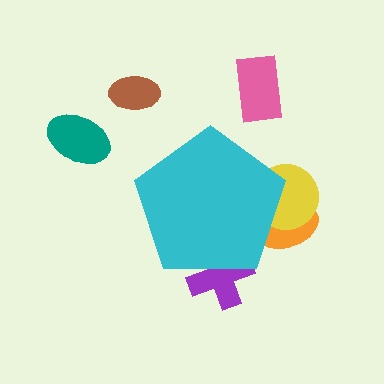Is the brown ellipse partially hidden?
No, the brown ellipse is fully visible.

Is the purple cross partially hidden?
Yes, the purple cross is partially hidden behind the cyan pentagon.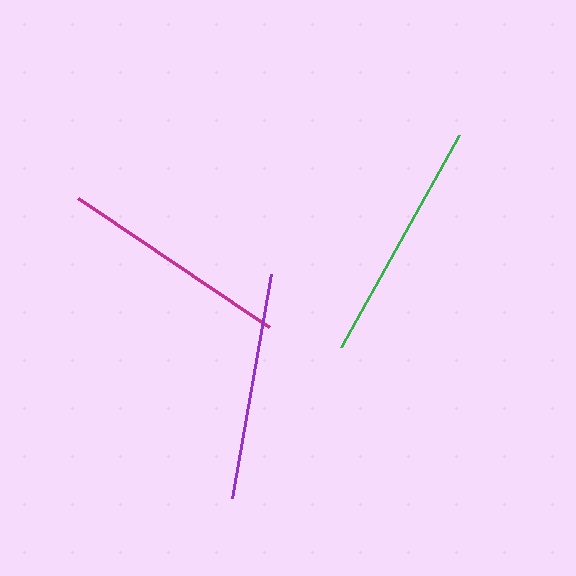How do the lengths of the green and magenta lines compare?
The green and magenta lines are approximately the same length.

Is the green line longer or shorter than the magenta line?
The green line is longer than the magenta line.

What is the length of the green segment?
The green segment is approximately 242 pixels long.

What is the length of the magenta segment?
The magenta segment is approximately 230 pixels long.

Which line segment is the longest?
The green line is the longest at approximately 242 pixels.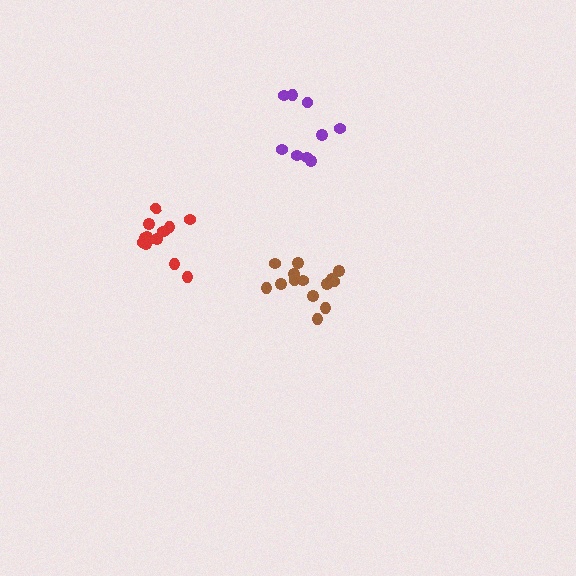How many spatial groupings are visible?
There are 3 spatial groupings.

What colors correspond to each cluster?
The clusters are colored: red, brown, purple.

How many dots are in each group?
Group 1: 14 dots, Group 2: 14 dots, Group 3: 9 dots (37 total).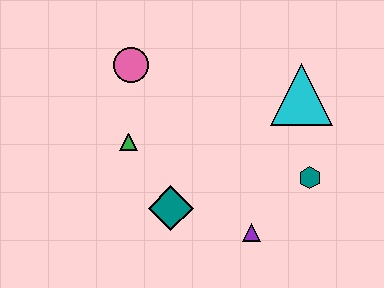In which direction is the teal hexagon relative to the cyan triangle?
The teal hexagon is below the cyan triangle.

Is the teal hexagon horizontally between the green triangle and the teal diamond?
No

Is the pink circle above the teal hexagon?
Yes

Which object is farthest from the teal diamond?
The cyan triangle is farthest from the teal diamond.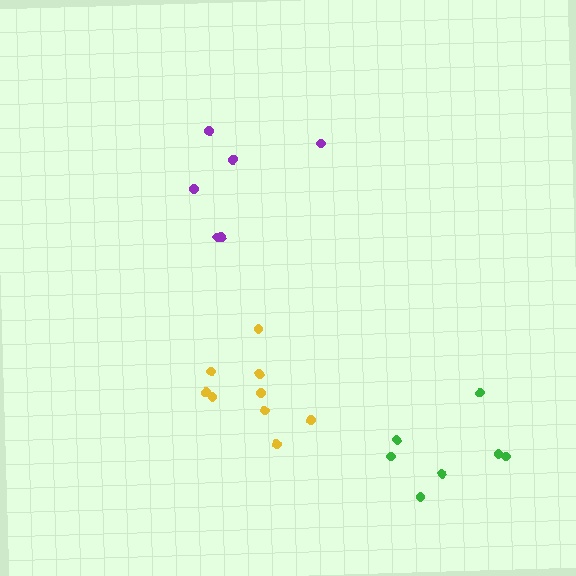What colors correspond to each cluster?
The clusters are colored: yellow, purple, green.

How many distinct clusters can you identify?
There are 3 distinct clusters.